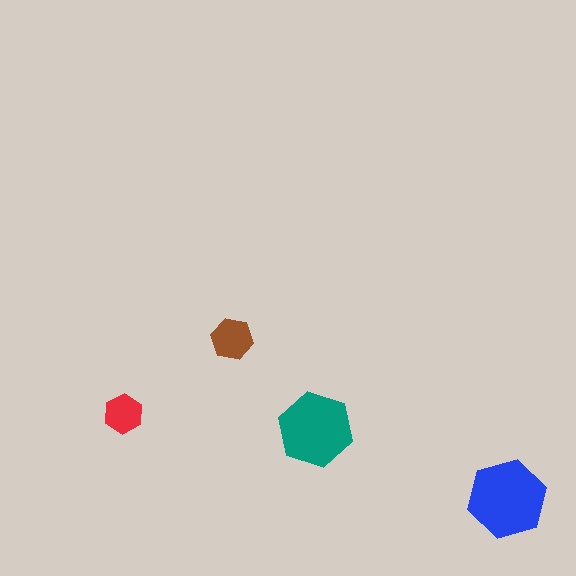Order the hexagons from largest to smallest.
the blue one, the teal one, the brown one, the red one.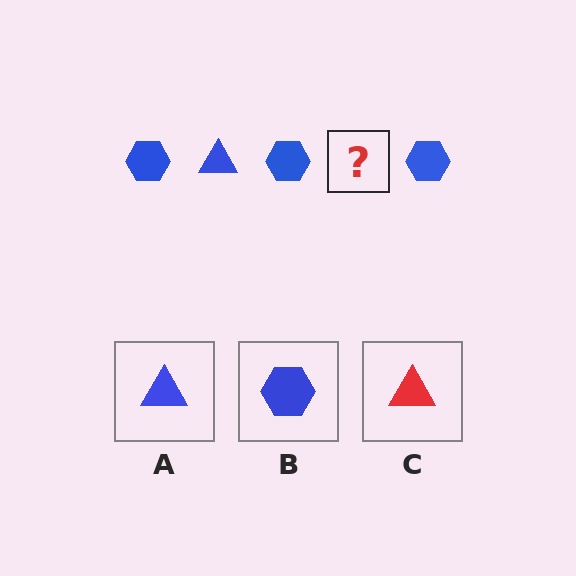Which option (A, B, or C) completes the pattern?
A.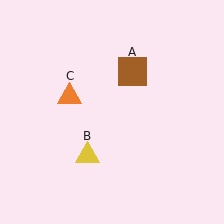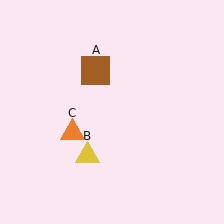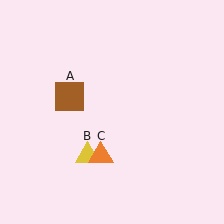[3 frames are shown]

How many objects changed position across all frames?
2 objects changed position: brown square (object A), orange triangle (object C).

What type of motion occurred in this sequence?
The brown square (object A), orange triangle (object C) rotated counterclockwise around the center of the scene.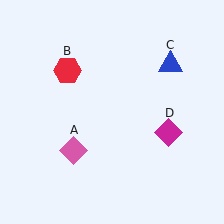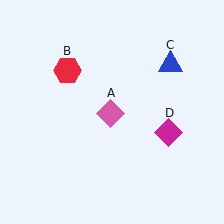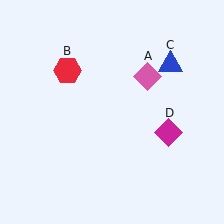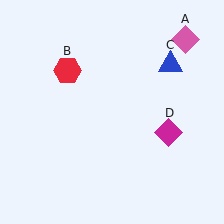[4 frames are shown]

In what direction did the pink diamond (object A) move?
The pink diamond (object A) moved up and to the right.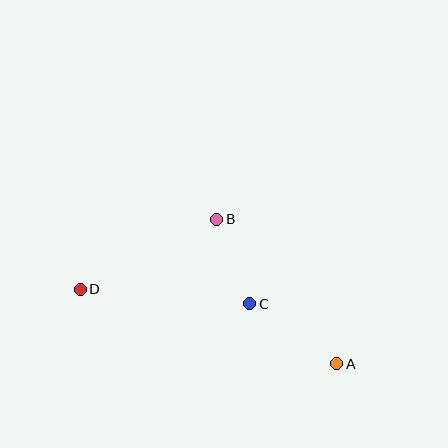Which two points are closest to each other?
Points B and C are closest to each other.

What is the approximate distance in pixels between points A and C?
The distance between A and C is approximately 106 pixels.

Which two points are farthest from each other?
Points A and D are farthest from each other.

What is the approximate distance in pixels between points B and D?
The distance between B and D is approximately 153 pixels.